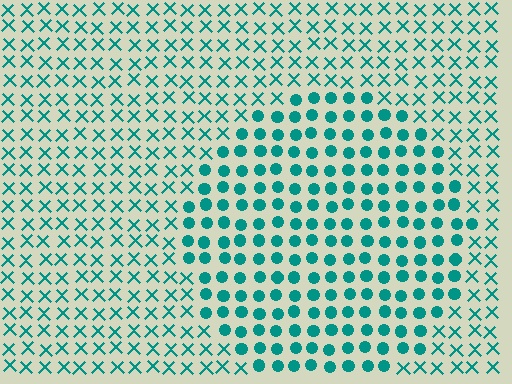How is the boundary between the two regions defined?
The boundary is defined by a change in element shape: circles inside vs. X marks outside. All elements share the same color and spacing.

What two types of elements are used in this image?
The image uses circles inside the circle region and X marks outside it.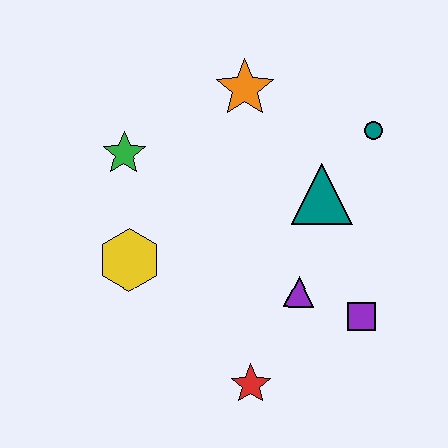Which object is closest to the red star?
The purple triangle is closest to the red star.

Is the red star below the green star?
Yes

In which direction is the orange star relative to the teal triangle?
The orange star is above the teal triangle.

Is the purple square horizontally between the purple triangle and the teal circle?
Yes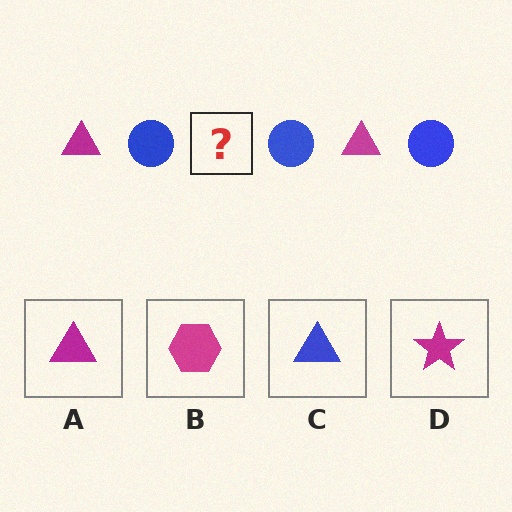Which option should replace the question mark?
Option A.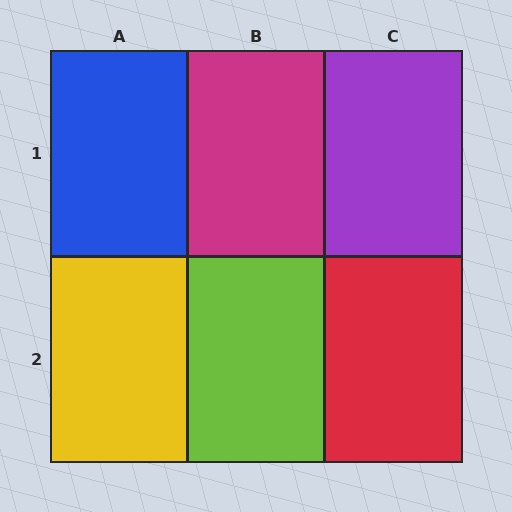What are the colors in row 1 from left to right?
Blue, magenta, purple.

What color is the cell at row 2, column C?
Red.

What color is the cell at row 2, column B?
Lime.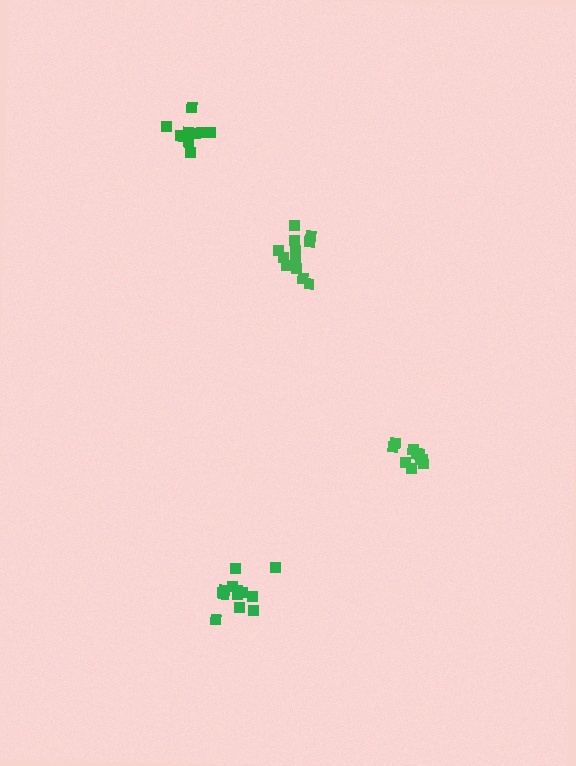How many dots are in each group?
Group 1: 13 dots, Group 2: 11 dots, Group 3: 12 dots, Group 4: 10 dots (46 total).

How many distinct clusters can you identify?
There are 4 distinct clusters.